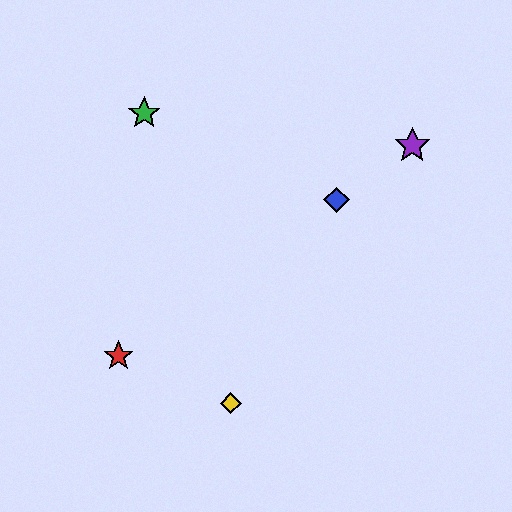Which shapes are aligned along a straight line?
The red star, the blue diamond, the purple star are aligned along a straight line.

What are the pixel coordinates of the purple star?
The purple star is at (412, 146).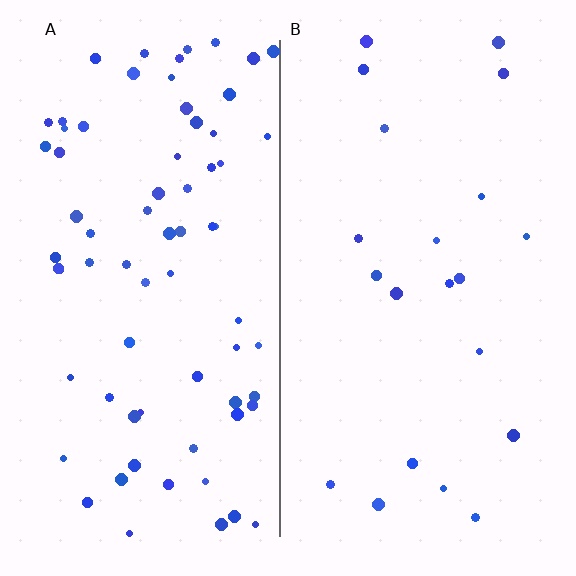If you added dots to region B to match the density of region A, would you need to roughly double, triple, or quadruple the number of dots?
Approximately triple.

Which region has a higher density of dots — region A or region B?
A (the left).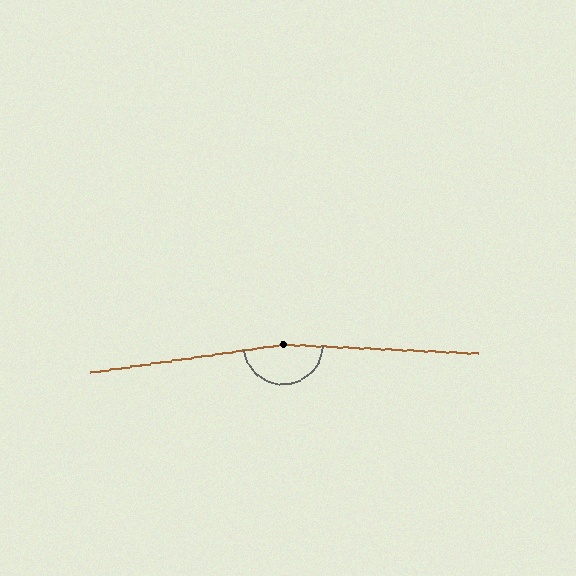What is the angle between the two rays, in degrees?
Approximately 169 degrees.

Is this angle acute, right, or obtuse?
It is obtuse.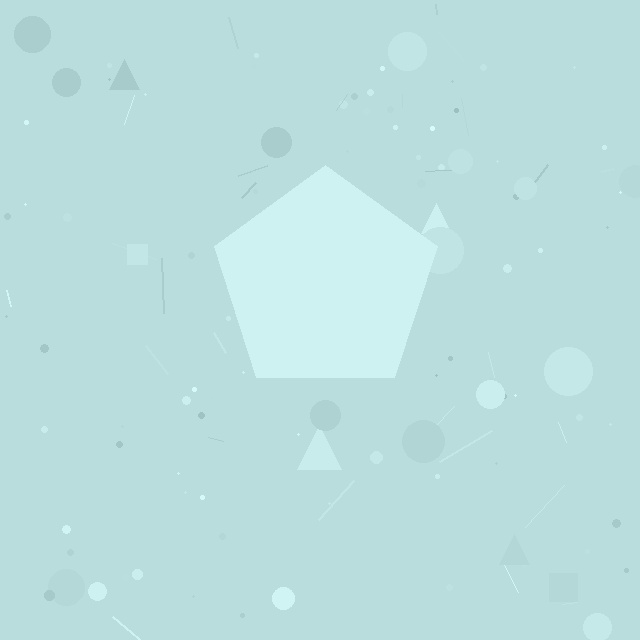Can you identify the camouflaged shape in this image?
The camouflaged shape is a pentagon.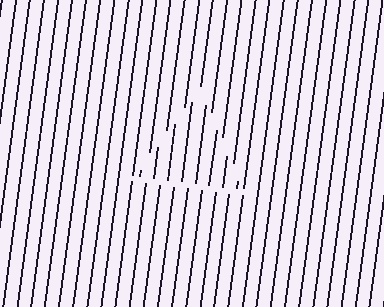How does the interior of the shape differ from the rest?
The interior of the shape contains the same grating, shifted by half a period — the contour is defined by the phase discontinuity where line-ends from the inner and outer gratings abut.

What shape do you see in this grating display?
An illusory triangle. The interior of the shape contains the same grating, shifted by half a period — the contour is defined by the phase discontinuity where line-ends from the inner and outer gratings abut.